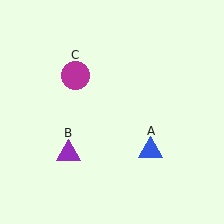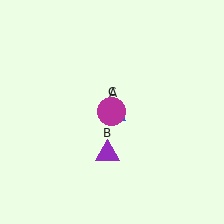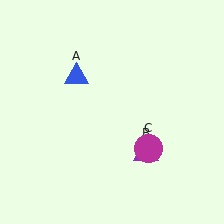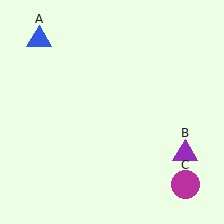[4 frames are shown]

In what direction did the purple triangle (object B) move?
The purple triangle (object B) moved right.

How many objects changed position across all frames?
3 objects changed position: blue triangle (object A), purple triangle (object B), magenta circle (object C).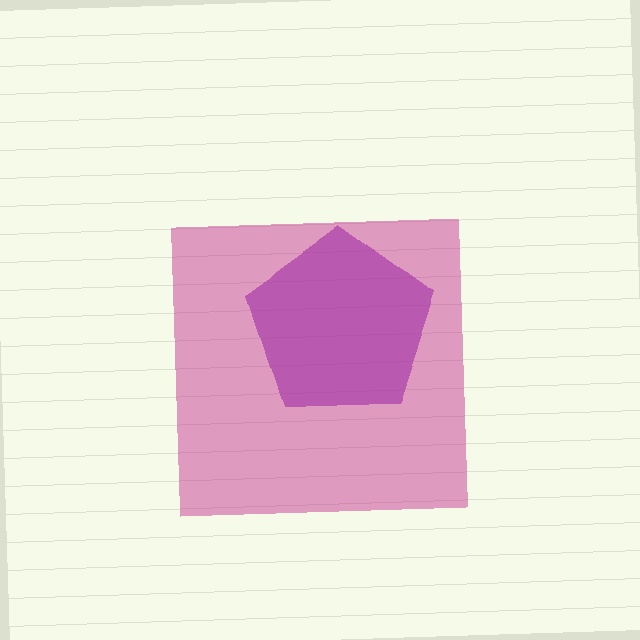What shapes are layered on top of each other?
The layered shapes are: a purple pentagon, a magenta square.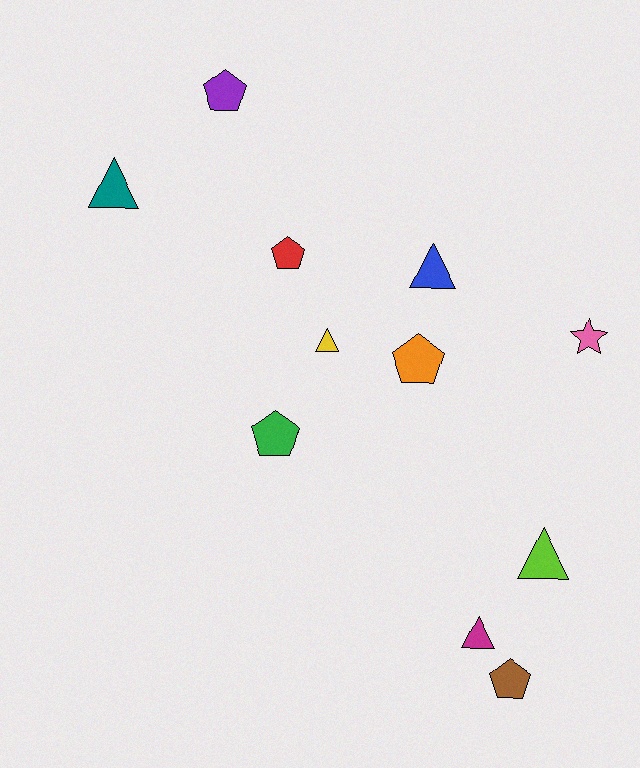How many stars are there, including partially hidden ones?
There is 1 star.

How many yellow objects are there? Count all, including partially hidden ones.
There is 1 yellow object.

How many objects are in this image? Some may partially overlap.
There are 11 objects.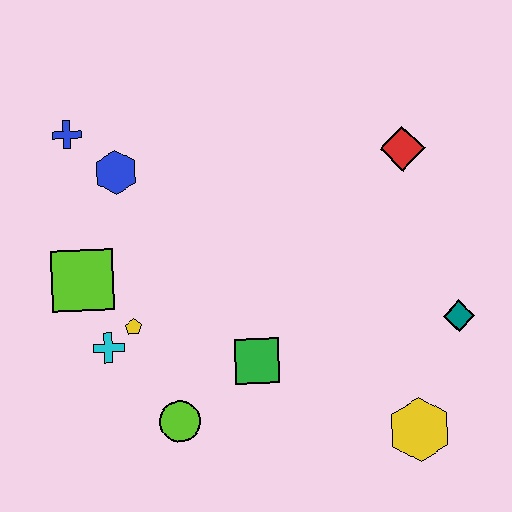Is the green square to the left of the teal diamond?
Yes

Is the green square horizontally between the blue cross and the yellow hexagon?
Yes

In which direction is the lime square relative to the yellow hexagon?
The lime square is to the left of the yellow hexagon.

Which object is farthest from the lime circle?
The red diamond is farthest from the lime circle.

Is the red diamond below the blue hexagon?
No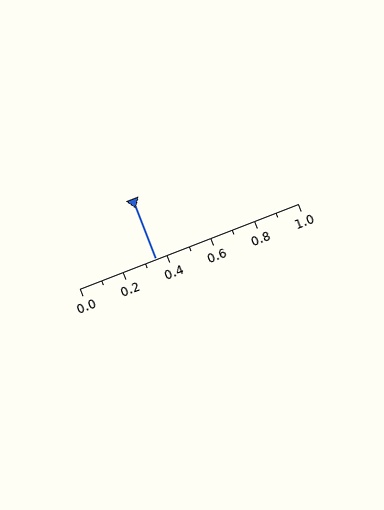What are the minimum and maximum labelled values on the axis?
The axis runs from 0.0 to 1.0.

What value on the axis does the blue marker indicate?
The marker indicates approximately 0.35.